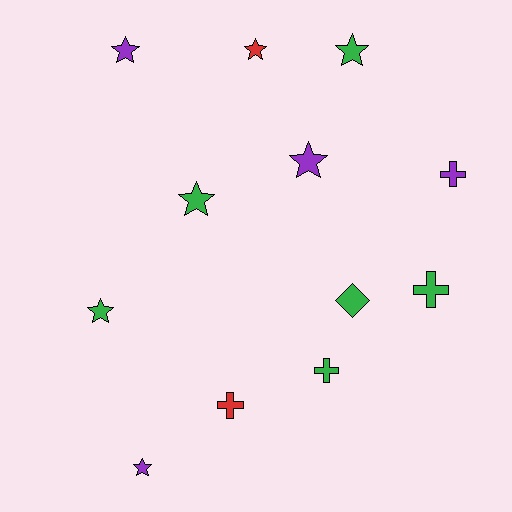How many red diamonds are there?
There are no red diamonds.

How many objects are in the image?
There are 12 objects.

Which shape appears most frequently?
Star, with 7 objects.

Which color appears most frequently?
Green, with 6 objects.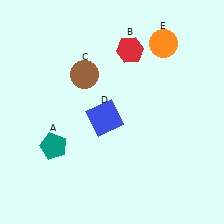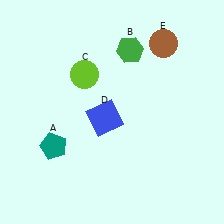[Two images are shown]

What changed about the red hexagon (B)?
In Image 1, B is red. In Image 2, it changed to green.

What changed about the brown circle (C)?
In Image 1, C is brown. In Image 2, it changed to lime.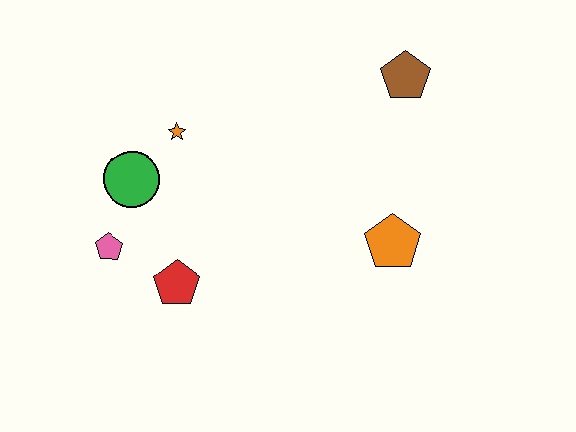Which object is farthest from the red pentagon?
The brown pentagon is farthest from the red pentagon.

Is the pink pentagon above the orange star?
No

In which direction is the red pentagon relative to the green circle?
The red pentagon is below the green circle.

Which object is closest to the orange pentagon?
The brown pentagon is closest to the orange pentagon.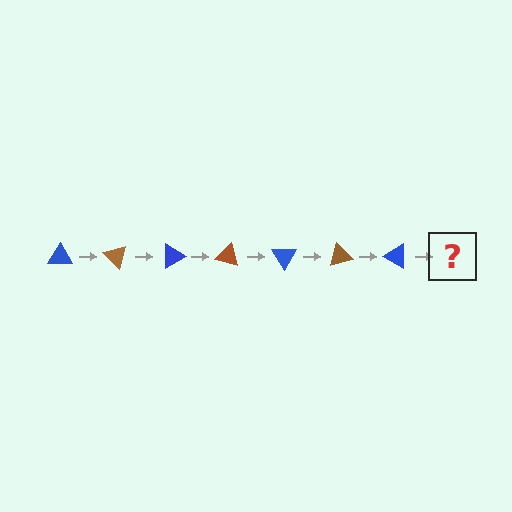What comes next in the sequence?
The next element should be a brown triangle, rotated 315 degrees from the start.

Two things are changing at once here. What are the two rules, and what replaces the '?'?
The two rules are that it rotates 45 degrees each step and the color cycles through blue and brown. The '?' should be a brown triangle, rotated 315 degrees from the start.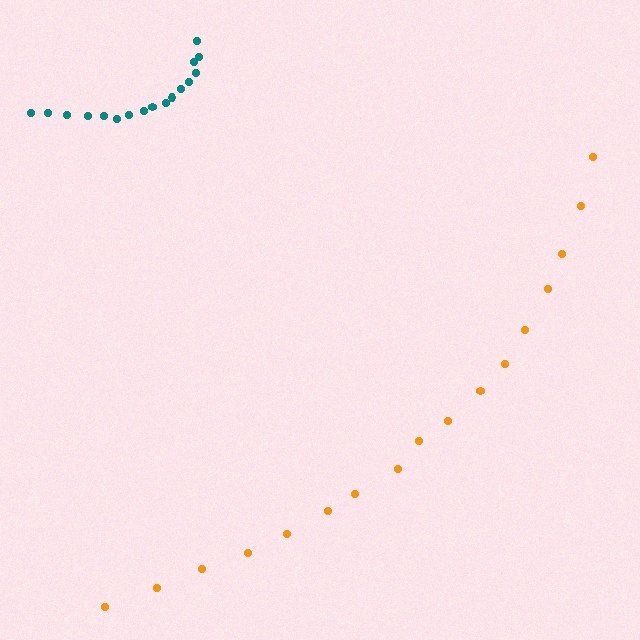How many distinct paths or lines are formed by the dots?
There are 2 distinct paths.